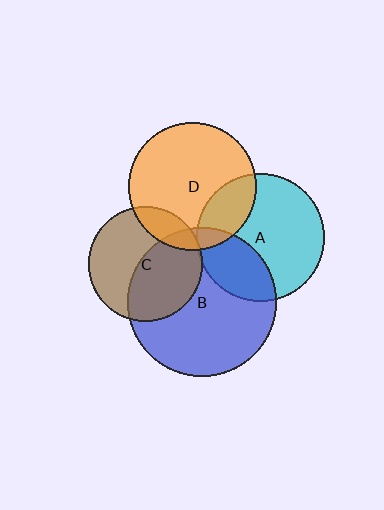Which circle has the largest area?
Circle B (blue).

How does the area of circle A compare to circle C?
Approximately 1.2 times.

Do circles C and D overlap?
Yes.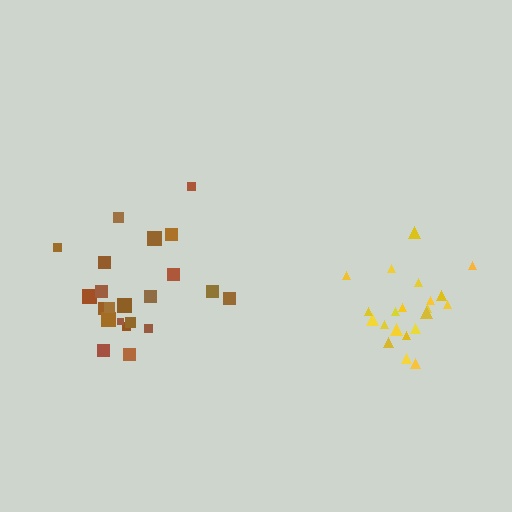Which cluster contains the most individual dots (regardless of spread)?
Brown (22).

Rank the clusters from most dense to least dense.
yellow, brown.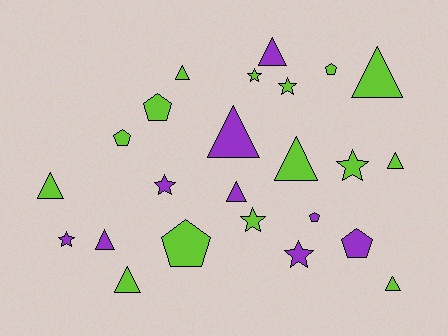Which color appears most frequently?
Lime, with 15 objects.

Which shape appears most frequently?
Triangle, with 11 objects.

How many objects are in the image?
There are 24 objects.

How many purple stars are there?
There are 3 purple stars.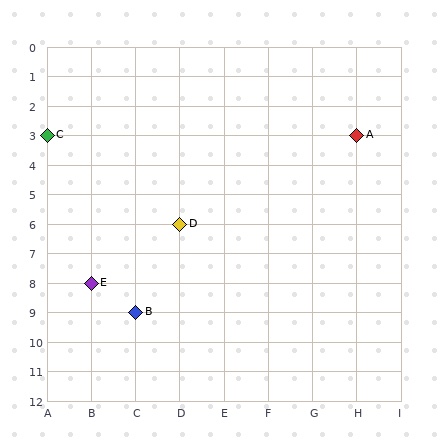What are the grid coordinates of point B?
Point B is at grid coordinates (C, 9).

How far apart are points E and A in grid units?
Points E and A are 6 columns and 5 rows apart (about 7.8 grid units diagonally).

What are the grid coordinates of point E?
Point E is at grid coordinates (B, 8).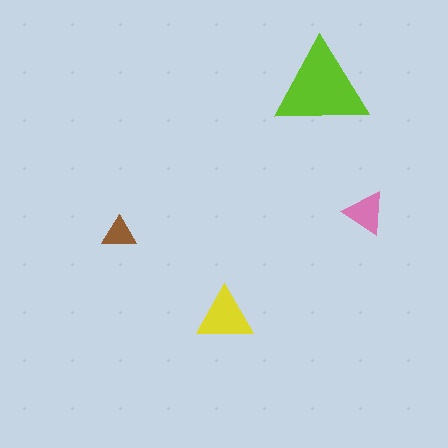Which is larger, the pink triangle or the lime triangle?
The lime one.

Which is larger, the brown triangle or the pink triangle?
The pink one.